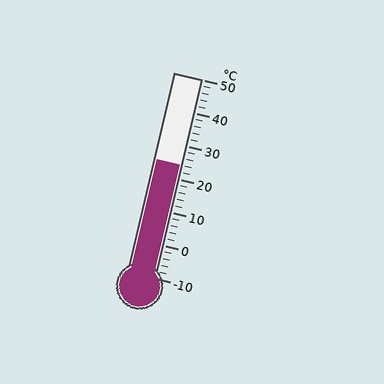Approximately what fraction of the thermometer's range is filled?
The thermometer is filled to approximately 55% of its range.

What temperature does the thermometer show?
The thermometer shows approximately 24°C.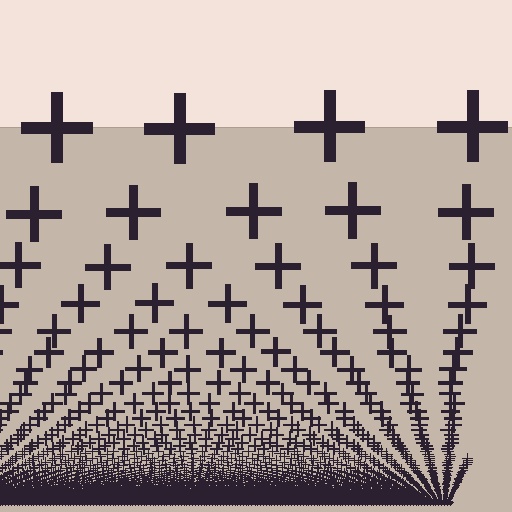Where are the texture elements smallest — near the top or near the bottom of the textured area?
Near the bottom.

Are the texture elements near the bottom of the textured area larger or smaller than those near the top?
Smaller. The gradient is inverted — elements near the bottom are smaller and denser.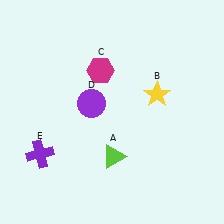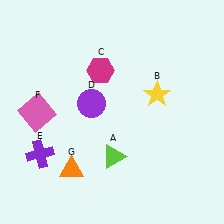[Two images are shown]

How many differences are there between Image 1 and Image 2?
There are 2 differences between the two images.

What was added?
A pink square (F), an orange triangle (G) were added in Image 2.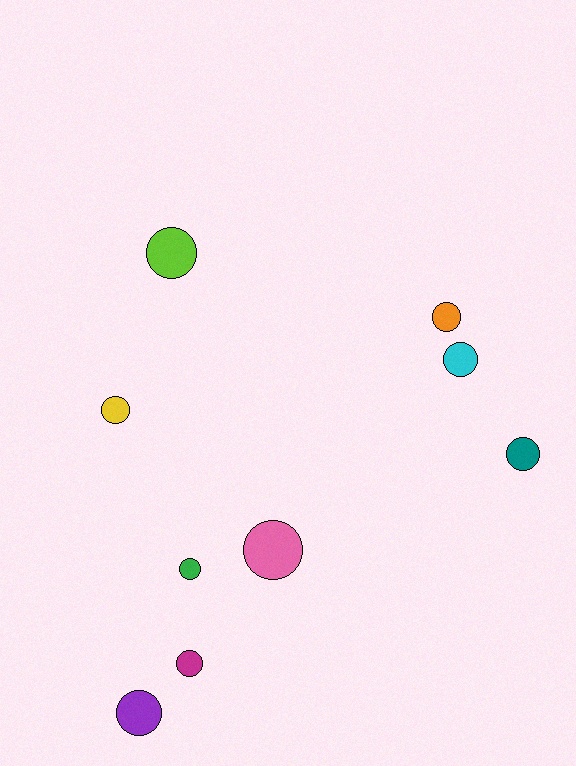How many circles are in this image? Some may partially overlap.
There are 9 circles.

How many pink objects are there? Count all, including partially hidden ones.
There is 1 pink object.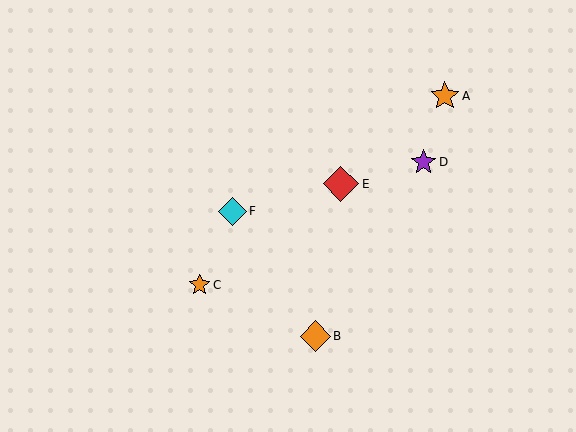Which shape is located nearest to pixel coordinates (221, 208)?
The cyan diamond (labeled F) at (232, 211) is nearest to that location.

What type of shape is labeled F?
Shape F is a cyan diamond.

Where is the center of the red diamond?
The center of the red diamond is at (341, 184).